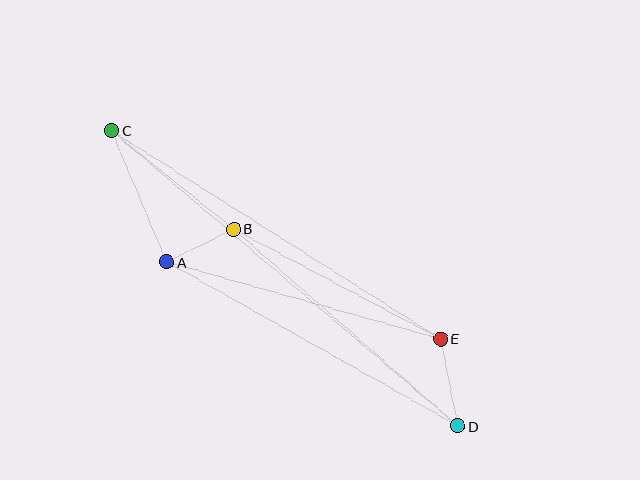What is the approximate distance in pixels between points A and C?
The distance between A and C is approximately 143 pixels.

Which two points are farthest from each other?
Points C and D are farthest from each other.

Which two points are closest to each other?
Points A and B are closest to each other.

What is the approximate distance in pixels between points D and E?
The distance between D and E is approximately 89 pixels.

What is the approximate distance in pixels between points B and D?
The distance between B and D is approximately 298 pixels.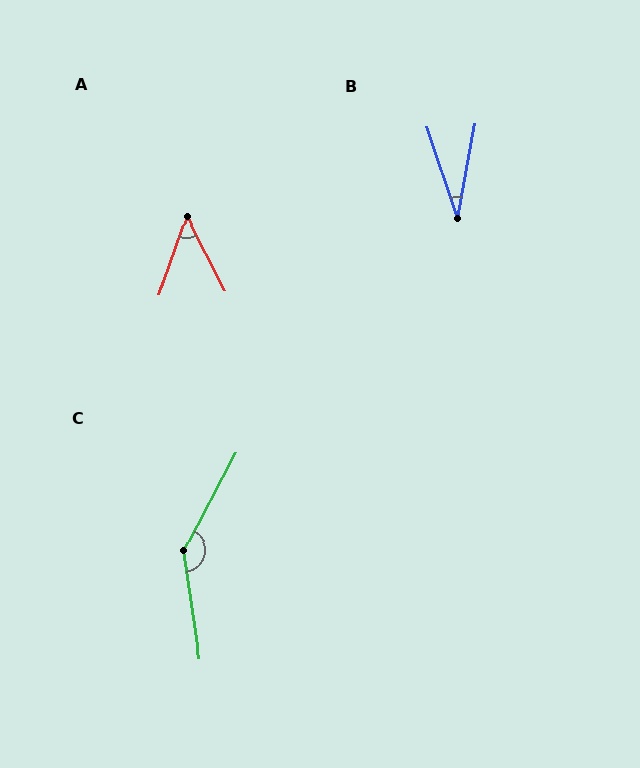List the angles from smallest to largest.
B (29°), A (46°), C (143°).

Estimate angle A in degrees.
Approximately 46 degrees.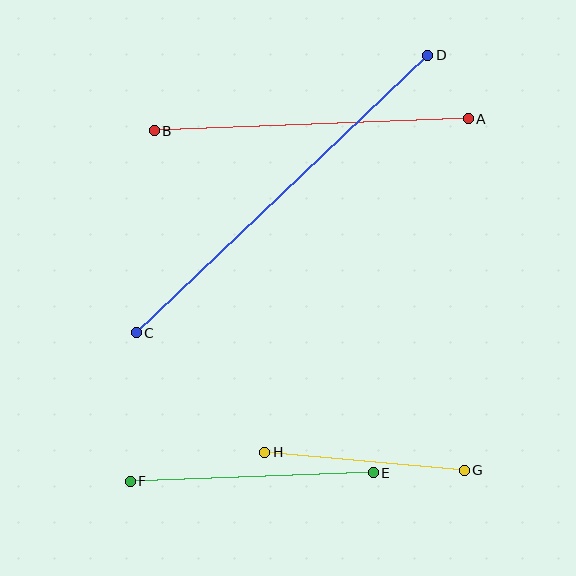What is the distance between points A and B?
The distance is approximately 314 pixels.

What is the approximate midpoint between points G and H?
The midpoint is at approximately (365, 461) pixels.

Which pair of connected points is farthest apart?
Points C and D are farthest apart.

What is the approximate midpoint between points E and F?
The midpoint is at approximately (252, 477) pixels.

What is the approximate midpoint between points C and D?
The midpoint is at approximately (282, 194) pixels.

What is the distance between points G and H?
The distance is approximately 200 pixels.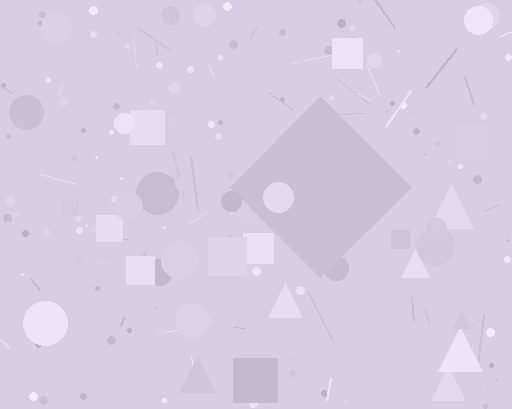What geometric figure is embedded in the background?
A diamond is embedded in the background.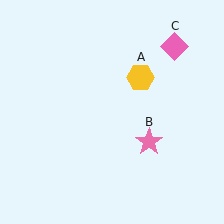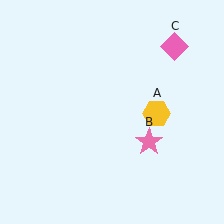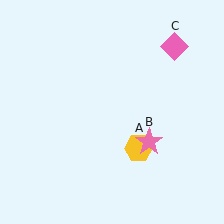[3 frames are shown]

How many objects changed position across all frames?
1 object changed position: yellow hexagon (object A).